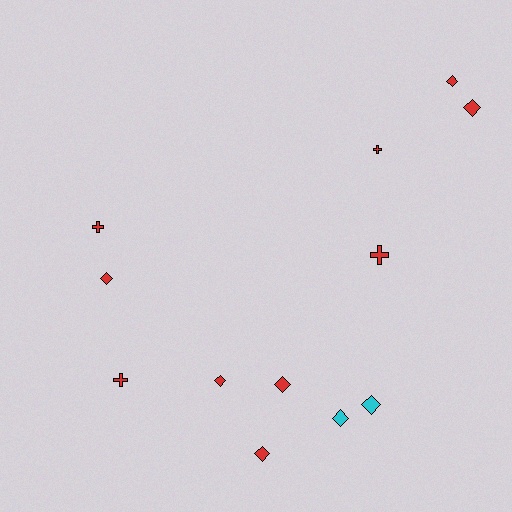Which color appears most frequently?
Red, with 10 objects.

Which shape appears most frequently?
Diamond, with 8 objects.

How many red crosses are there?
There are 4 red crosses.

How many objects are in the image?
There are 12 objects.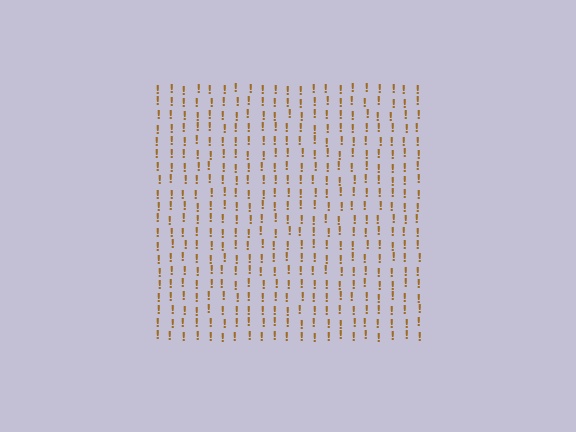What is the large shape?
The large shape is a square.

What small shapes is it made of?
It is made of small exclamation marks.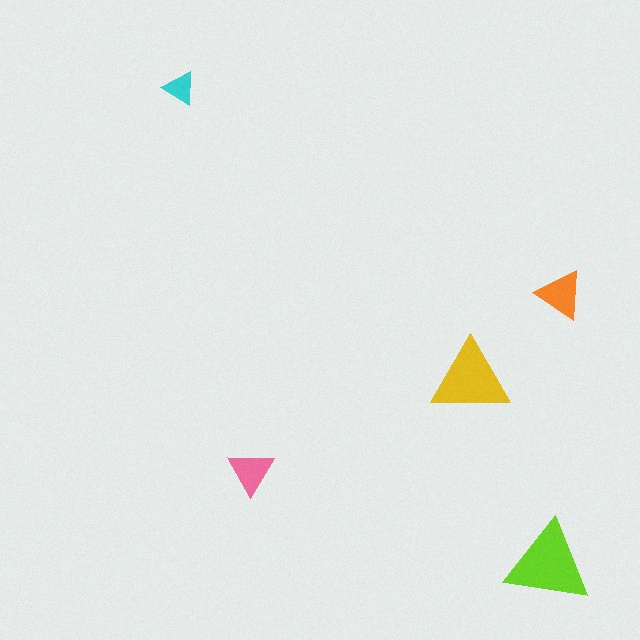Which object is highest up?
The cyan triangle is topmost.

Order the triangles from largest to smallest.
the lime one, the yellow one, the orange one, the pink one, the cyan one.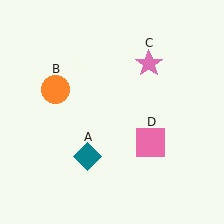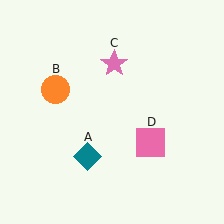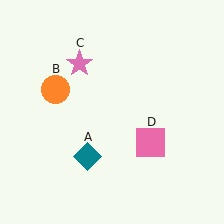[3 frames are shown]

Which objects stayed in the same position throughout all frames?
Teal diamond (object A) and orange circle (object B) and pink square (object D) remained stationary.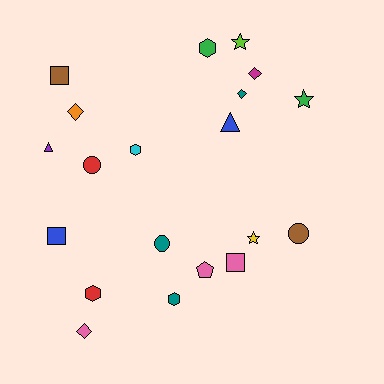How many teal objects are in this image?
There are 3 teal objects.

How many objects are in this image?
There are 20 objects.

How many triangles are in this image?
There are 2 triangles.